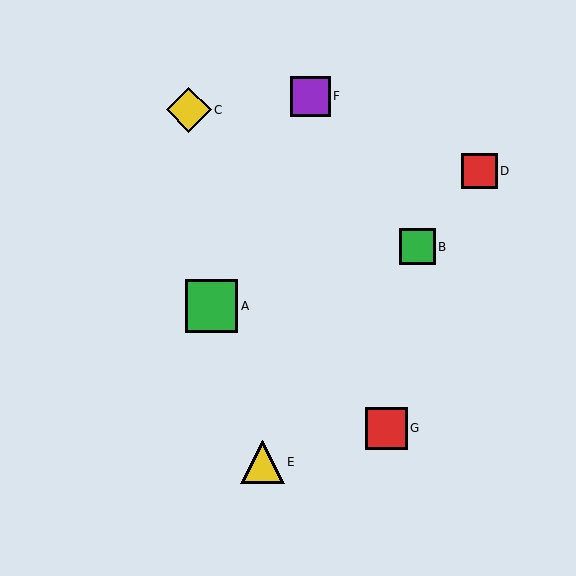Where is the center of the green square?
The center of the green square is at (212, 306).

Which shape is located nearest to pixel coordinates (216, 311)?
The green square (labeled A) at (212, 306) is nearest to that location.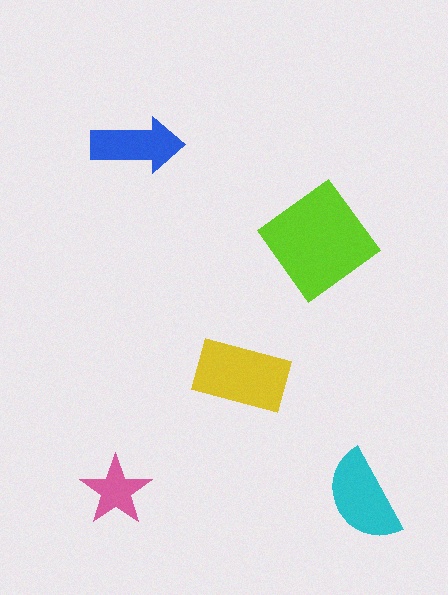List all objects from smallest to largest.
The pink star, the blue arrow, the cyan semicircle, the yellow rectangle, the lime diamond.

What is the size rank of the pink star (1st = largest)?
5th.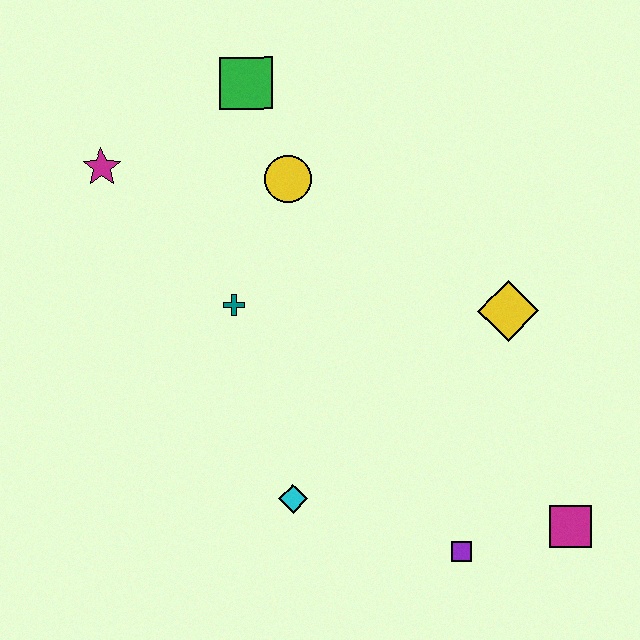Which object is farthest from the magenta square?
The magenta star is farthest from the magenta square.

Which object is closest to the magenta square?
The purple square is closest to the magenta square.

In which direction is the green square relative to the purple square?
The green square is above the purple square.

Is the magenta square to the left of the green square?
No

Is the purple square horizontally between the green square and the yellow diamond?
Yes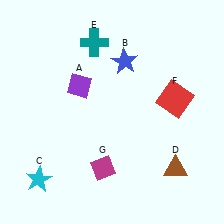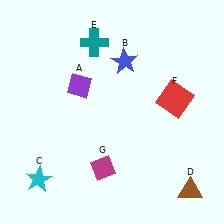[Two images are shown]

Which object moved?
The brown triangle (D) moved down.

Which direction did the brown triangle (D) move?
The brown triangle (D) moved down.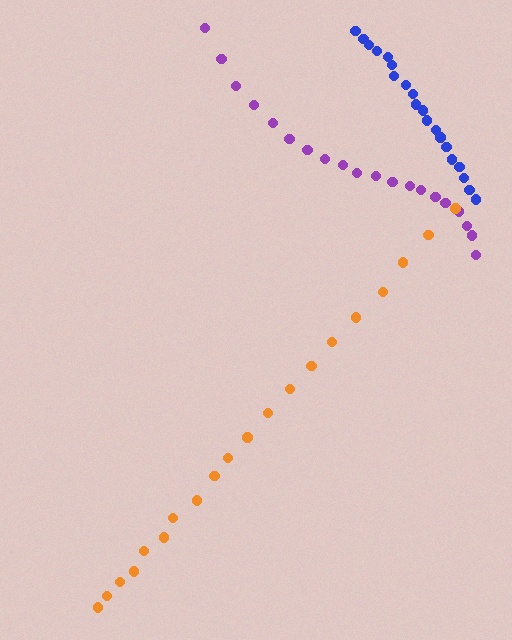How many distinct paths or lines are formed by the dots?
There are 3 distinct paths.